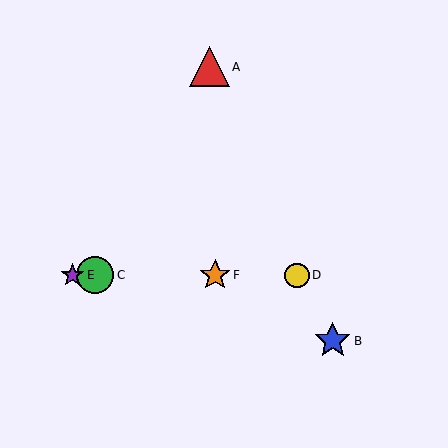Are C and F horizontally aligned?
Yes, both are at y≈275.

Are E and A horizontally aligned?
No, E is at y≈275 and A is at y≈67.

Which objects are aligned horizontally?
Objects C, D, E, F are aligned horizontally.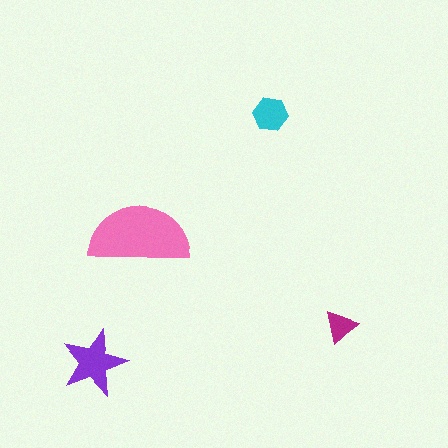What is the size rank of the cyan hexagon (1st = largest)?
3rd.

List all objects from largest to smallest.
The pink semicircle, the purple star, the cyan hexagon, the magenta triangle.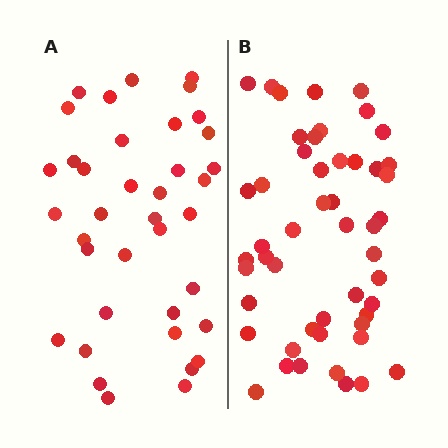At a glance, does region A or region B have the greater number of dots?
Region B (the right region) has more dots.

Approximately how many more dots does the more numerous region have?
Region B has roughly 12 or so more dots than region A.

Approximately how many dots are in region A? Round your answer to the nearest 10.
About 40 dots. (The exact count is 38, which rounds to 40.)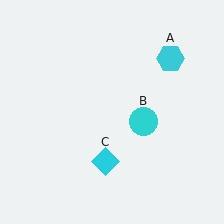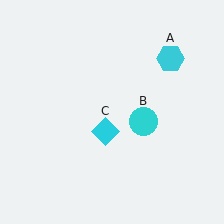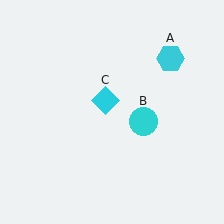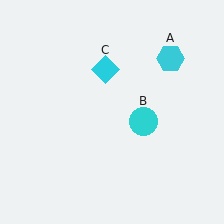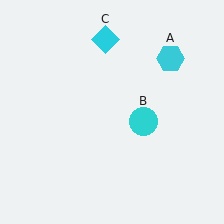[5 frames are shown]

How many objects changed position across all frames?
1 object changed position: cyan diamond (object C).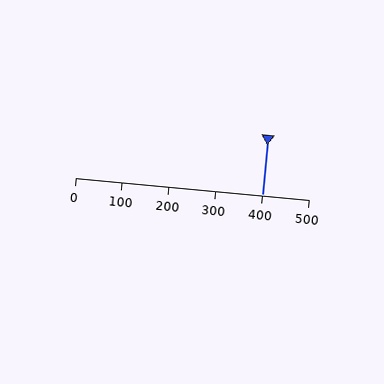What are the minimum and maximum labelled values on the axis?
The axis runs from 0 to 500.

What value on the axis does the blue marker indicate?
The marker indicates approximately 400.